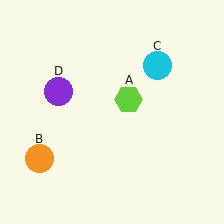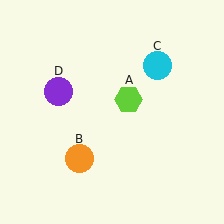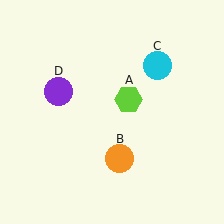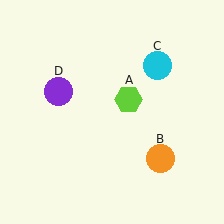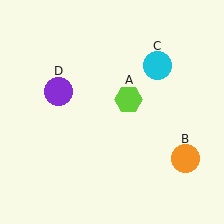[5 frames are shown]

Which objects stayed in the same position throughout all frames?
Lime hexagon (object A) and cyan circle (object C) and purple circle (object D) remained stationary.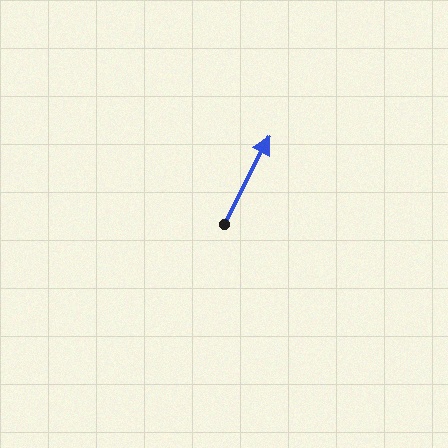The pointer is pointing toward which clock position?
Roughly 1 o'clock.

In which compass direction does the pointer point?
Northeast.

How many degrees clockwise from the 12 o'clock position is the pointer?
Approximately 27 degrees.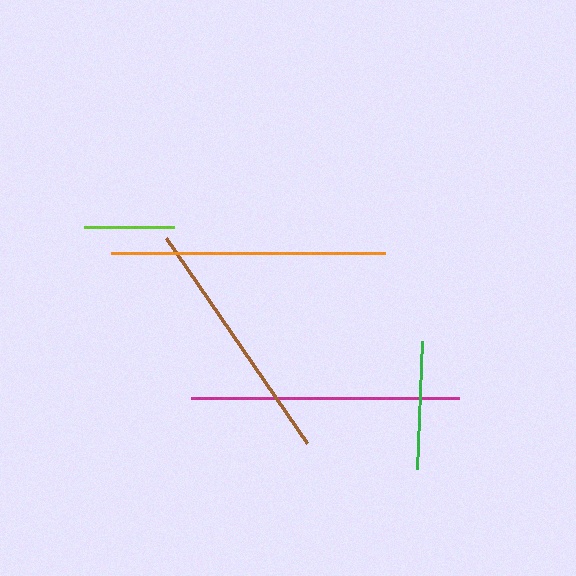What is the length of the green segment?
The green segment is approximately 128 pixels long.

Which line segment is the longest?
The orange line is the longest at approximately 274 pixels.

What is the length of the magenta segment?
The magenta segment is approximately 268 pixels long.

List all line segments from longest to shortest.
From longest to shortest: orange, magenta, brown, green, lime.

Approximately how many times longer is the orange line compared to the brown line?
The orange line is approximately 1.1 times the length of the brown line.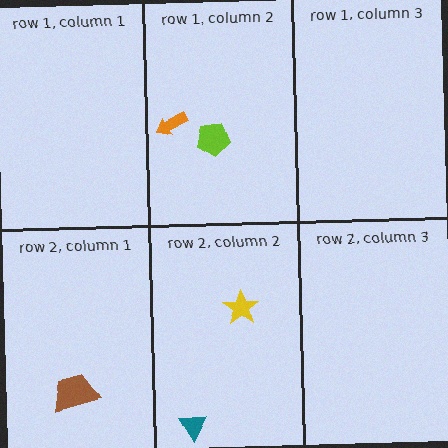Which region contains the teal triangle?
The row 2, column 2 region.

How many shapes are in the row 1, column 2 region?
2.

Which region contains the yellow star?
The row 2, column 2 region.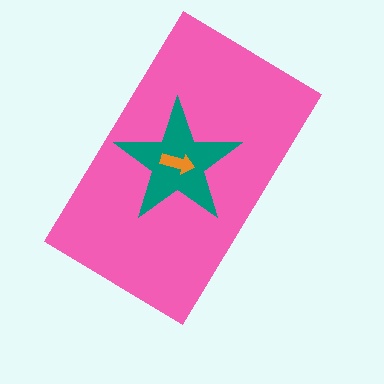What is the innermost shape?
The orange arrow.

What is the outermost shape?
The pink rectangle.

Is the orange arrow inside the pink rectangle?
Yes.